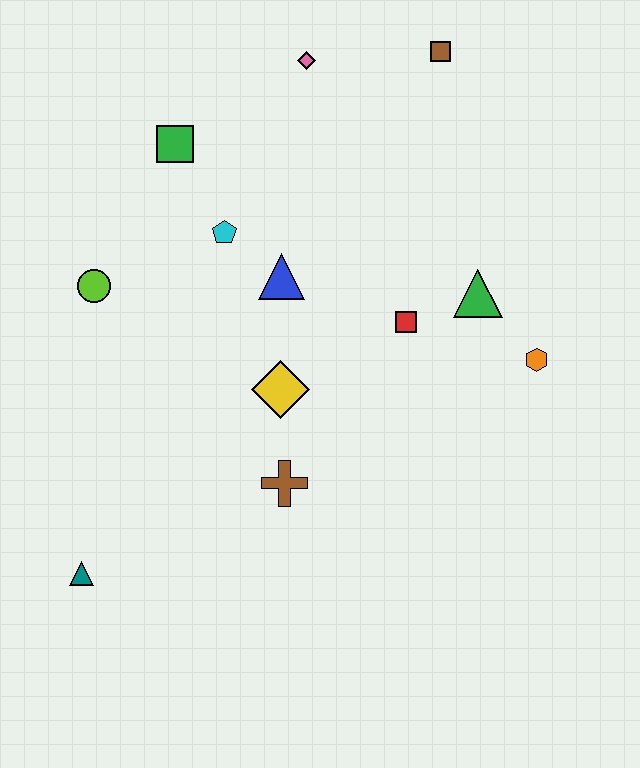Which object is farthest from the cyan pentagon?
The teal triangle is farthest from the cyan pentagon.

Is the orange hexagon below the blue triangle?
Yes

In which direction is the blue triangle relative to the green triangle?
The blue triangle is to the left of the green triangle.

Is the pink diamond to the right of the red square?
No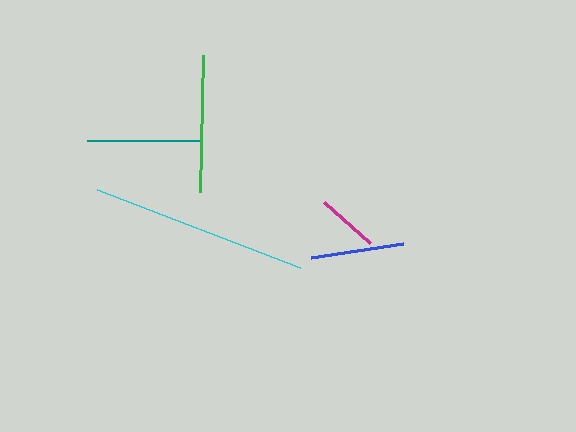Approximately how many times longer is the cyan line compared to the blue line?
The cyan line is approximately 2.4 times the length of the blue line.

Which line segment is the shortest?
The magenta line is the shortest at approximately 62 pixels.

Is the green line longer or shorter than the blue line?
The green line is longer than the blue line.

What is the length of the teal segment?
The teal segment is approximately 112 pixels long.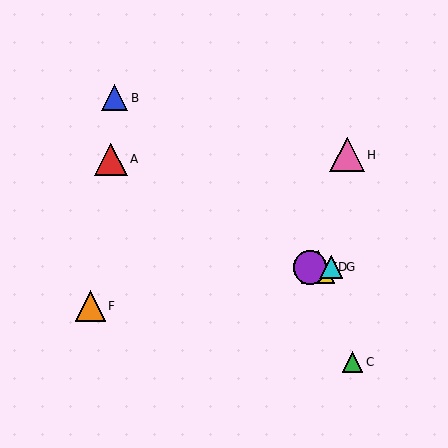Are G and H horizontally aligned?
No, G is at y≈267 and H is at y≈155.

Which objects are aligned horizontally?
Objects D, E, G are aligned horizontally.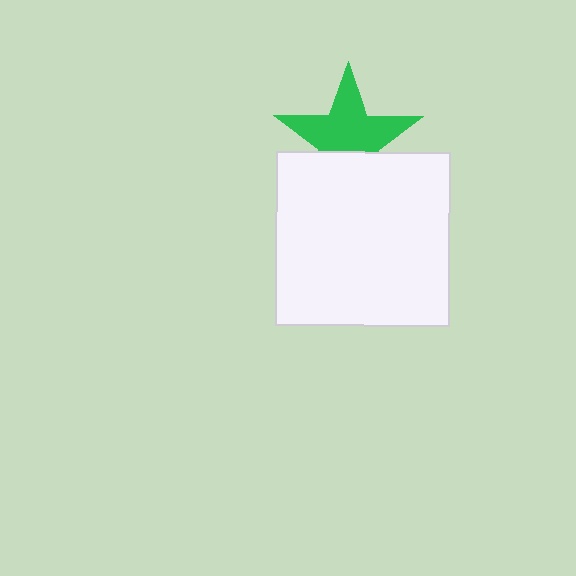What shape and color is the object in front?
The object in front is a white square.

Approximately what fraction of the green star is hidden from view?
Roughly 35% of the green star is hidden behind the white square.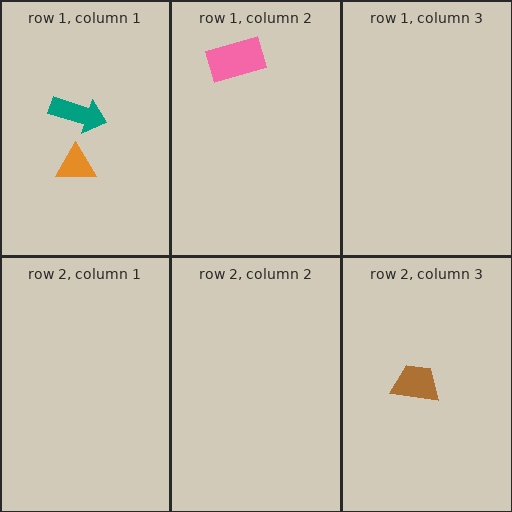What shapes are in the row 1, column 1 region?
The orange triangle, the teal arrow.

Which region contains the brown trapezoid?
The row 2, column 3 region.